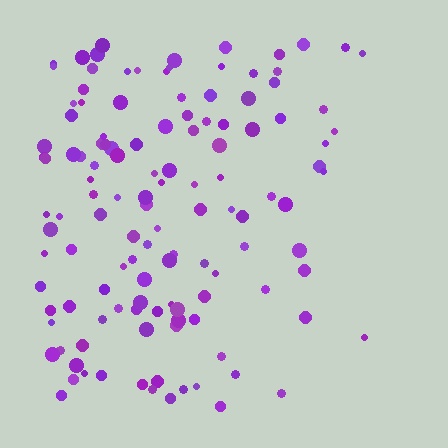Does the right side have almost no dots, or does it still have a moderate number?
Still a moderate number, just noticeably fewer than the left.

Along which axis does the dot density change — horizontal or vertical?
Horizontal.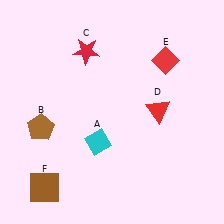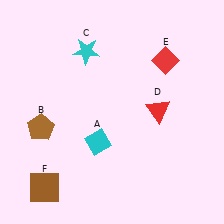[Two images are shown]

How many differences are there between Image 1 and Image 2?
There is 1 difference between the two images.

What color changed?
The star (C) changed from red in Image 1 to cyan in Image 2.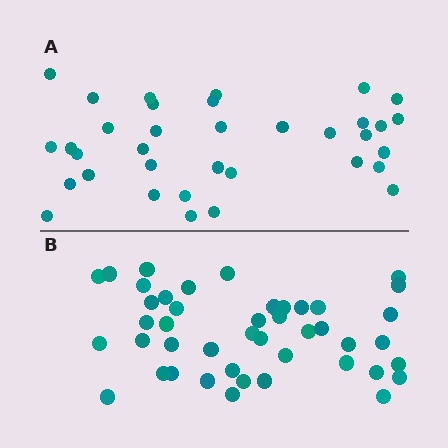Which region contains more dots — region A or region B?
Region B (the bottom region) has more dots.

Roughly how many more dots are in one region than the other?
Region B has roughly 8 or so more dots than region A.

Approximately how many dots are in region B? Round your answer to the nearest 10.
About 40 dots. (The exact count is 44, which rounds to 40.)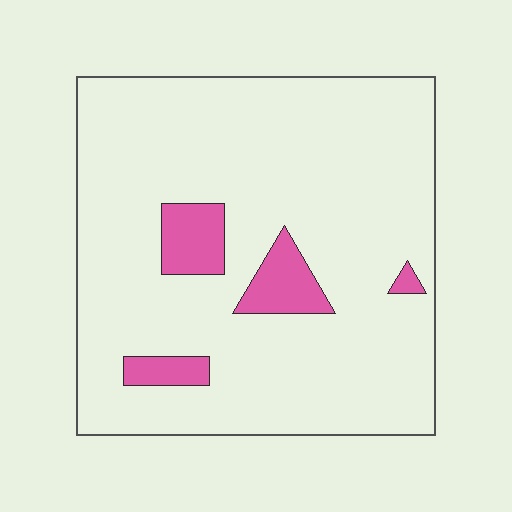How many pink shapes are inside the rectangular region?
4.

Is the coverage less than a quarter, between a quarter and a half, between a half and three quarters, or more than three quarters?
Less than a quarter.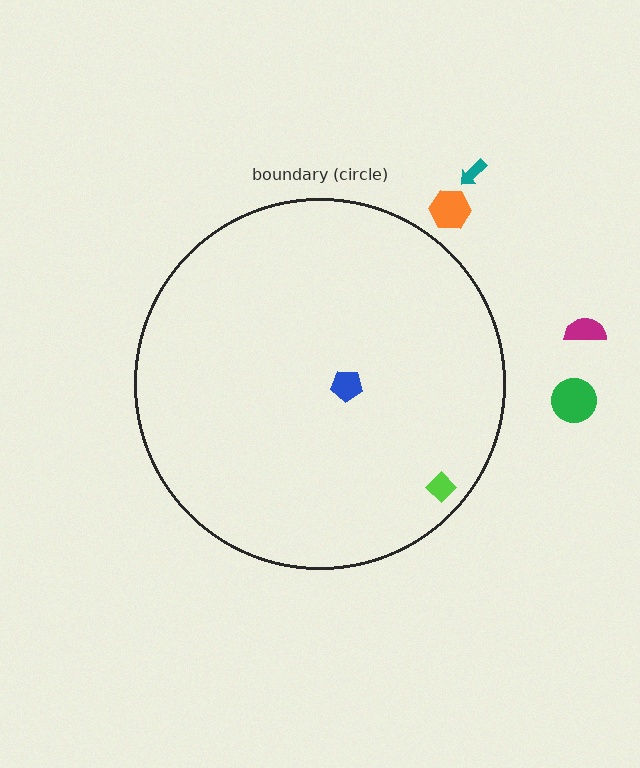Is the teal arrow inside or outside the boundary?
Outside.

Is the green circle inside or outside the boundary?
Outside.